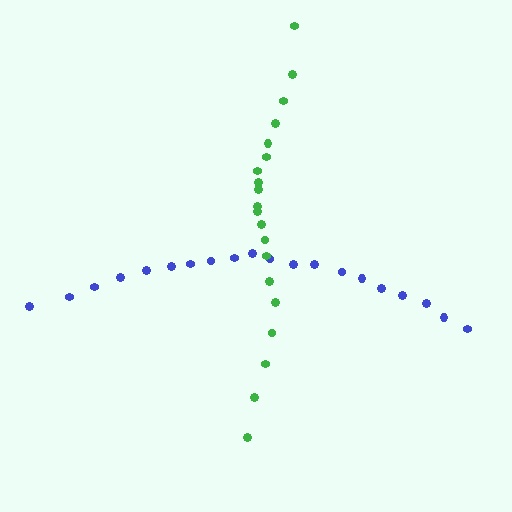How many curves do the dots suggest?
There are 2 distinct paths.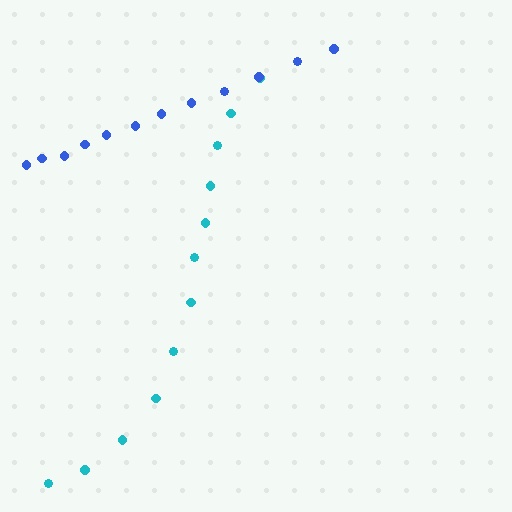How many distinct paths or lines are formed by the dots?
There are 2 distinct paths.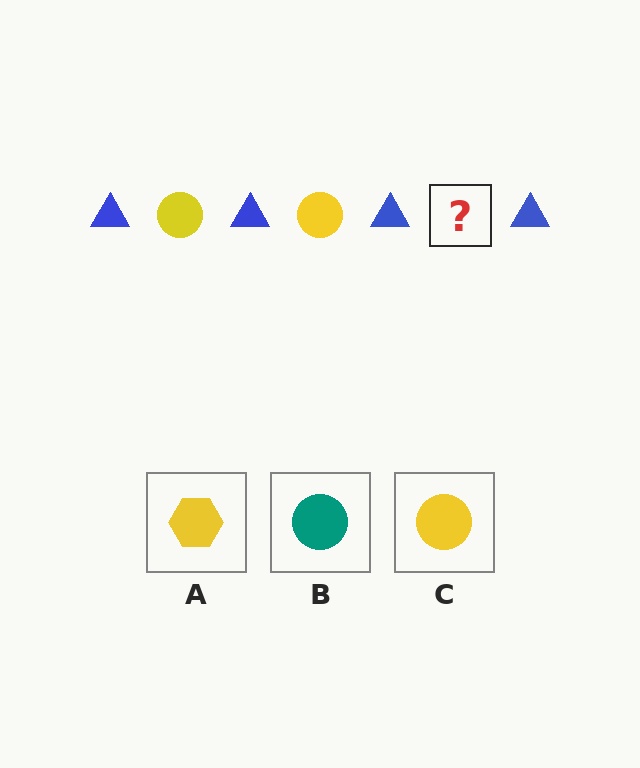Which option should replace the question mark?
Option C.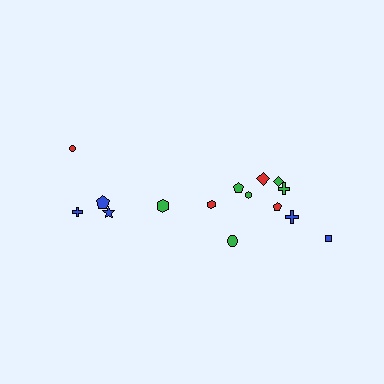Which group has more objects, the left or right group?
The right group.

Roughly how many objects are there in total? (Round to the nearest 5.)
Roughly 15 objects in total.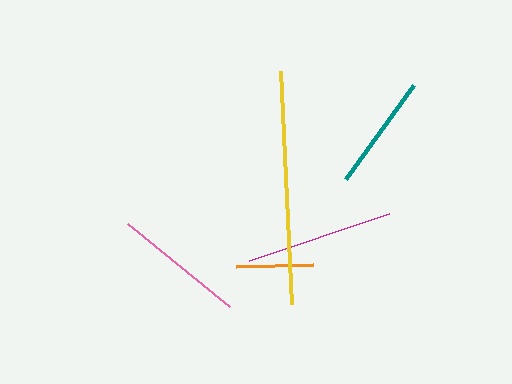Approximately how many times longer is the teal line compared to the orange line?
The teal line is approximately 1.5 times the length of the orange line.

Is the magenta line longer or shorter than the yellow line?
The yellow line is longer than the magenta line.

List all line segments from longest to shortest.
From longest to shortest: yellow, magenta, pink, teal, orange.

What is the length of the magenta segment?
The magenta segment is approximately 148 pixels long.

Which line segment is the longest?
The yellow line is the longest at approximately 233 pixels.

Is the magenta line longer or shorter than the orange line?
The magenta line is longer than the orange line.